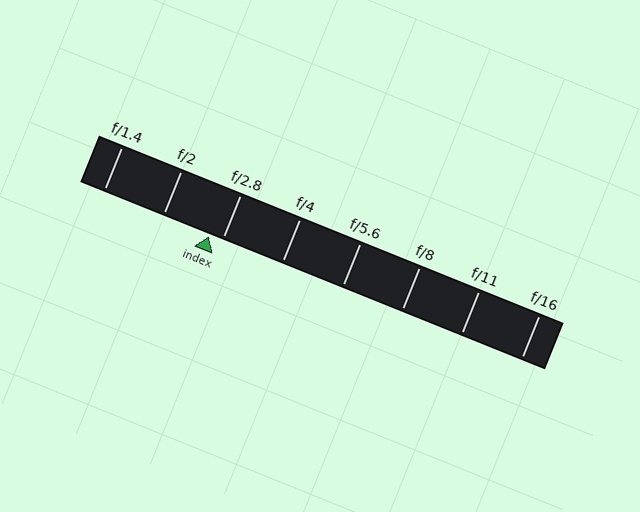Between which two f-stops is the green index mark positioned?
The index mark is between f/2 and f/2.8.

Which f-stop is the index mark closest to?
The index mark is closest to f/2.8.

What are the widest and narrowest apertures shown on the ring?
The widest aperture shown is f/1.4 and the narrowest is f/16.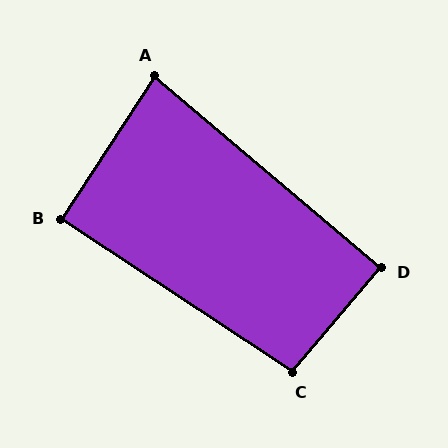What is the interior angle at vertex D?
Approximately 90 degrees (approximately right).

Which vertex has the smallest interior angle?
A, at approximately 83 degrees.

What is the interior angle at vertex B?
Approximately 90 degrees (approximately right).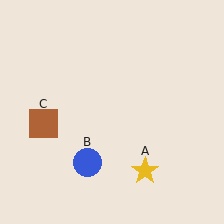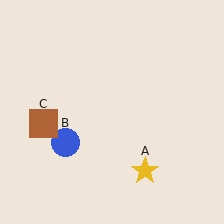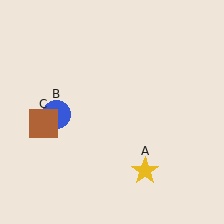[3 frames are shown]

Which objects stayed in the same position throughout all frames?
Yellow star (object A) and brown square (object C) remained stationary.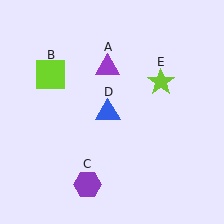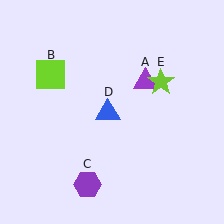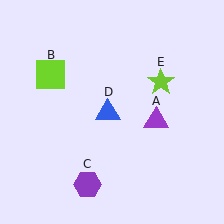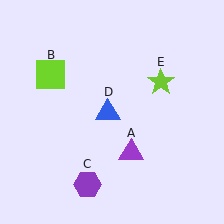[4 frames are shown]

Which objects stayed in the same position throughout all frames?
Lime square (object B) and purple hexagon (object C) and blue triangle (object D) and lime star (object E) remained stationary.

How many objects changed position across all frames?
1 object changed position: purple triangle (object A).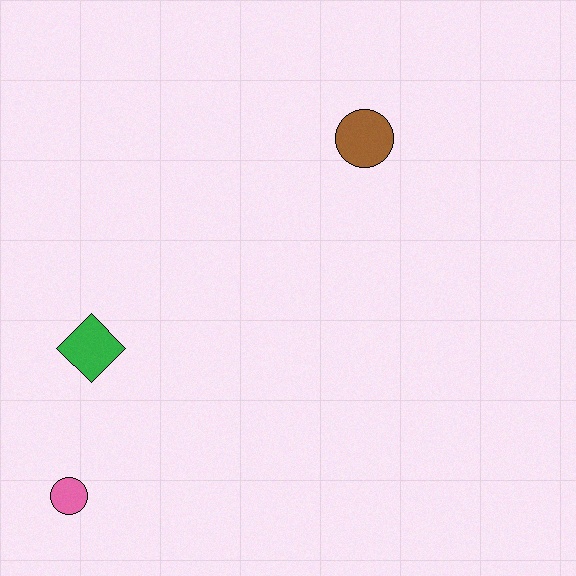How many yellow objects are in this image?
There are no yellow objects.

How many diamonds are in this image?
There is 1 diamond.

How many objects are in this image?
There are 3 objects.